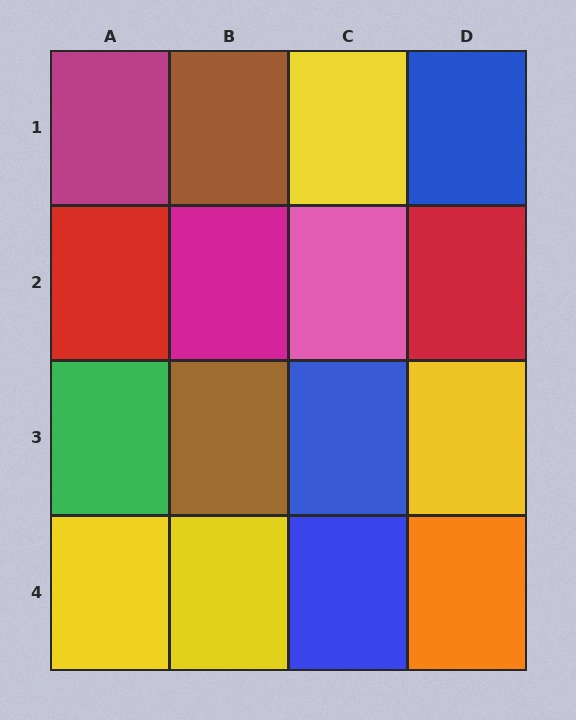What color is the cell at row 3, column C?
Blue.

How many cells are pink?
1 cell is pink.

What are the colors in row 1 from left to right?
Magenta, brown, yellow, blue.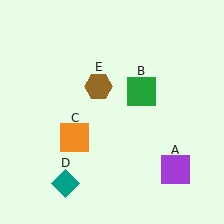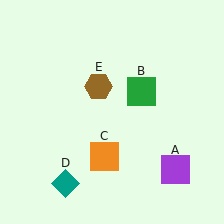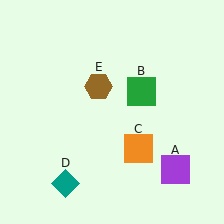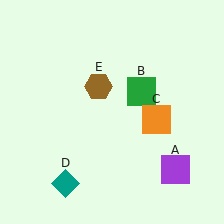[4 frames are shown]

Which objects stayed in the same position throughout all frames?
Purple square (object A) and green square (object B) and teal diamond (object D) and brown hexagon (object E) remained stationary.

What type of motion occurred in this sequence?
The orange square (object C) rotated counterclockwise around the center of the scene.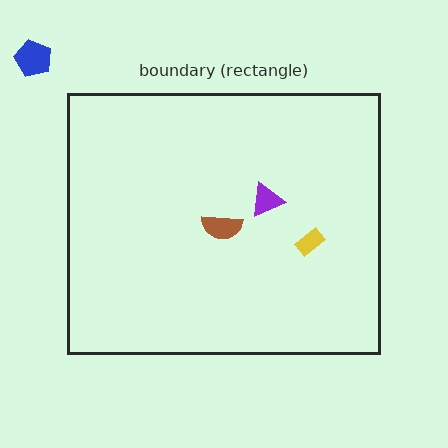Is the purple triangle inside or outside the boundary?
Inside.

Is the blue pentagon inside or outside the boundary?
Outside.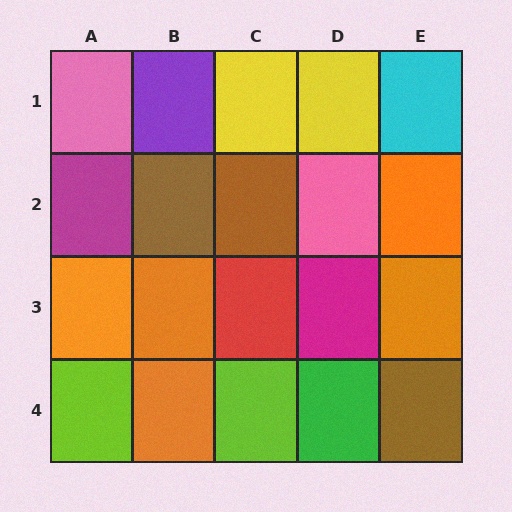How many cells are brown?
3 cells are brown.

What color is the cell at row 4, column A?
Lime.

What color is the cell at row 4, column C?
Lime.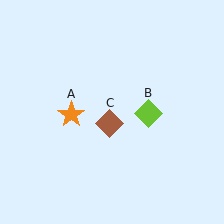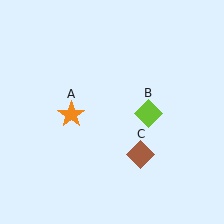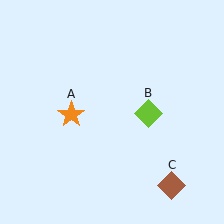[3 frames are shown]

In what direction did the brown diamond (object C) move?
The brown diamond (object C) moved down and to the right.